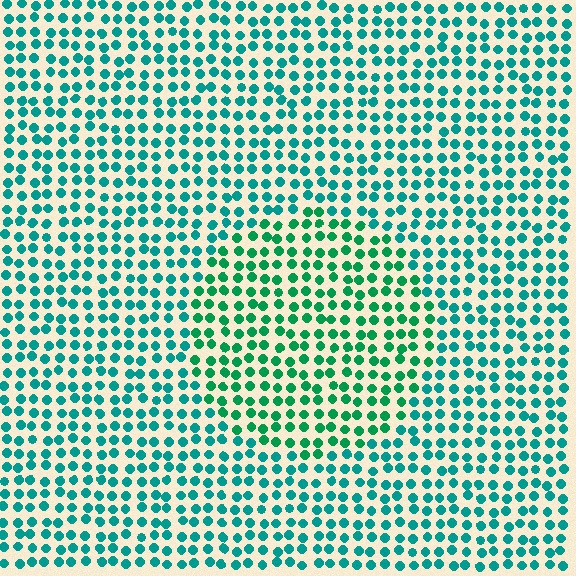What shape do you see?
I see a circle.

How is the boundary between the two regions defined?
The boundary is defined purely by a slight shift in hue (about 26 degrees). Spacing, size, and orientation are identical on both sides.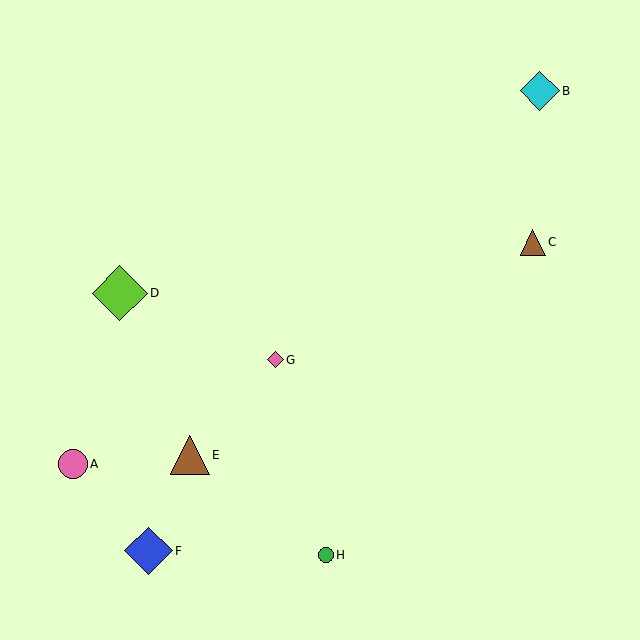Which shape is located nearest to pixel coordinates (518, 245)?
The brown triangle (labeled C) at (533, 242) is nearest to that location.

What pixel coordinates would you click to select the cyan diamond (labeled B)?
Click at (540, 91) to select the cyan diamond B.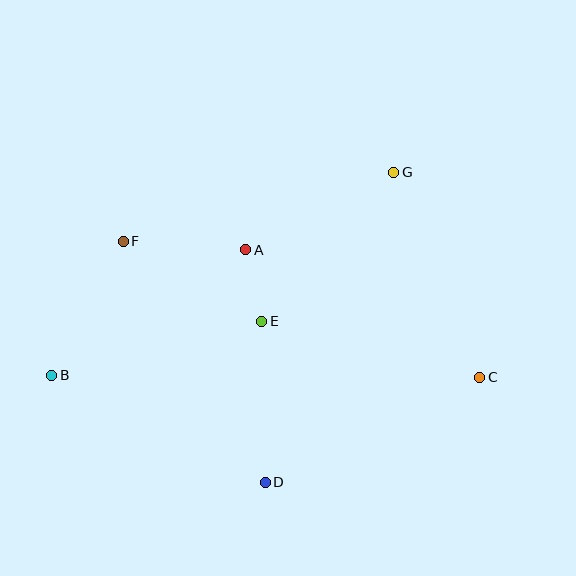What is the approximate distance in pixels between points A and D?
The distance between A and D is approximately 233 pixels.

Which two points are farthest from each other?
Points B and C are farthest from each other.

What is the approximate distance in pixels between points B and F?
The distance between B and F is approximately 152 pixels.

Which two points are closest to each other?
Points A and E are closest to each other.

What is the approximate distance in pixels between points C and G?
The distance between C and G is approximately 222 pixels.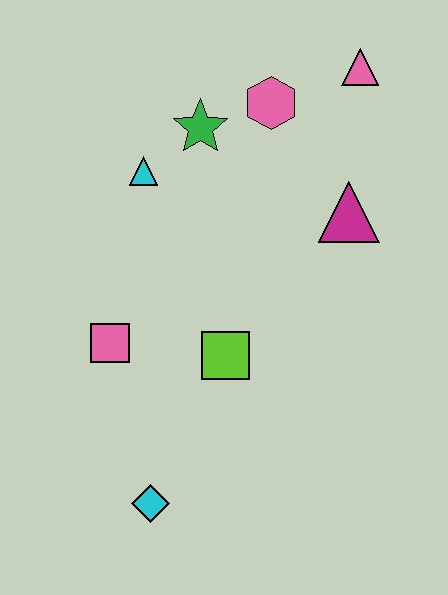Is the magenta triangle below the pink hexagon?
Yes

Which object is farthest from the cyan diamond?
The pink triangle is farthest from the cyan diamond.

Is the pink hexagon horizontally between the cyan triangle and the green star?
No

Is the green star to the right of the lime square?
No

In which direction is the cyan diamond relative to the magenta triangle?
The cyan diamond is below the magenta triangle.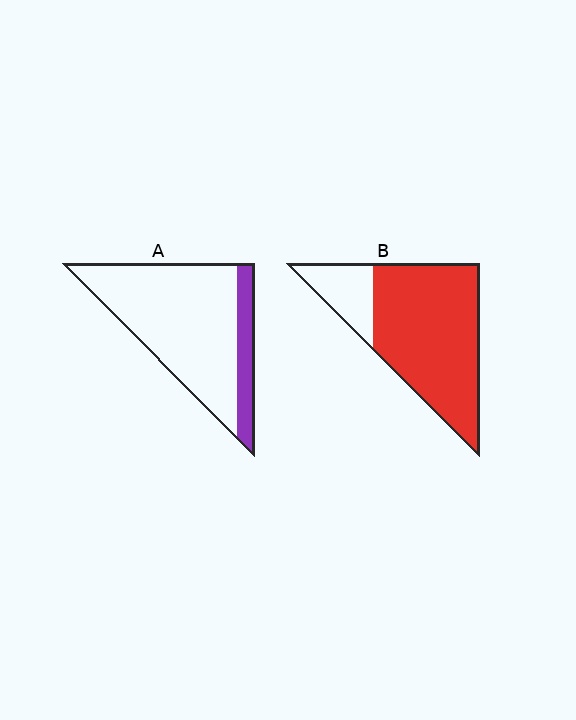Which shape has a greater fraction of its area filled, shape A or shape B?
Shape B.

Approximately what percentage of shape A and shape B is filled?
A is approximately 20% and B is approximately 80%.